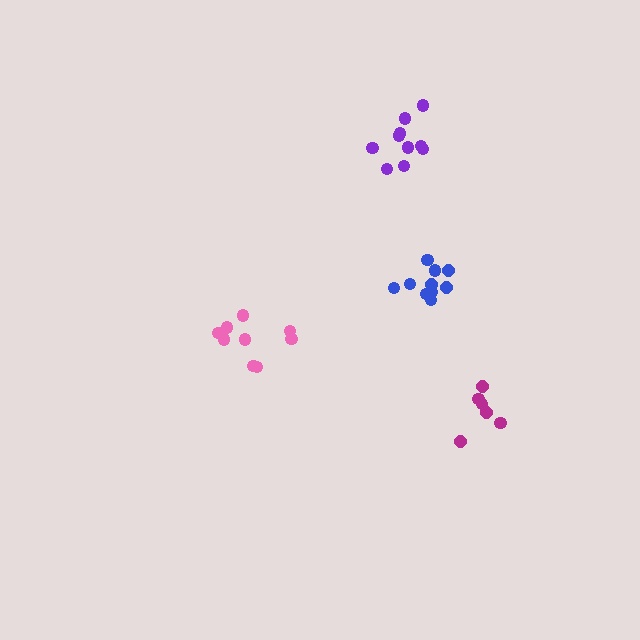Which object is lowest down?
The magenta cluster is bottommost.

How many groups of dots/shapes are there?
There are 4 groups.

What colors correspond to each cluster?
The clusters are colored: magenta, blue, purple, pink.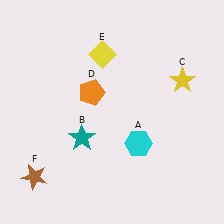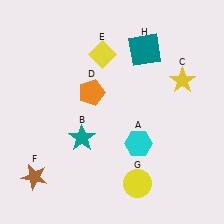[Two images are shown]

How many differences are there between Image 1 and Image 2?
There are 2 differences between the two images.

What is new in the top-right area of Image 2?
A teal square (H) was added in the top-right area of Image 2.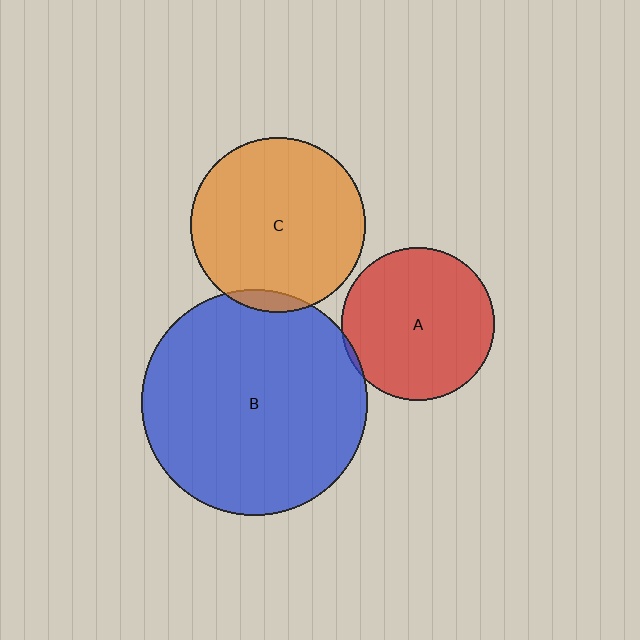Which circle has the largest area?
Circle B (blue).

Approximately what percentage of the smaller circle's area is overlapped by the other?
Approximately 5%.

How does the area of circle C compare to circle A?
Approximately 1.3 times.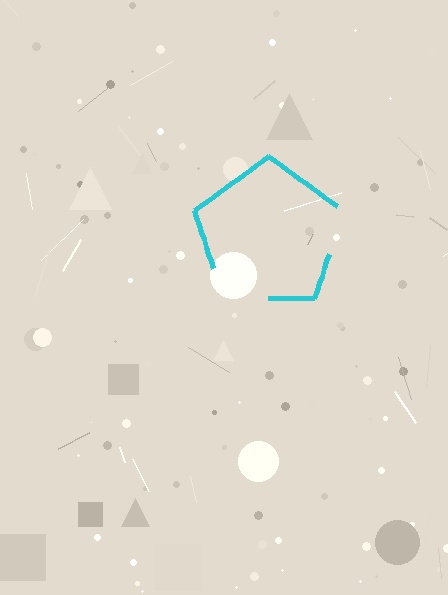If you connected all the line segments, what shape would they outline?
They would outline a pentagon.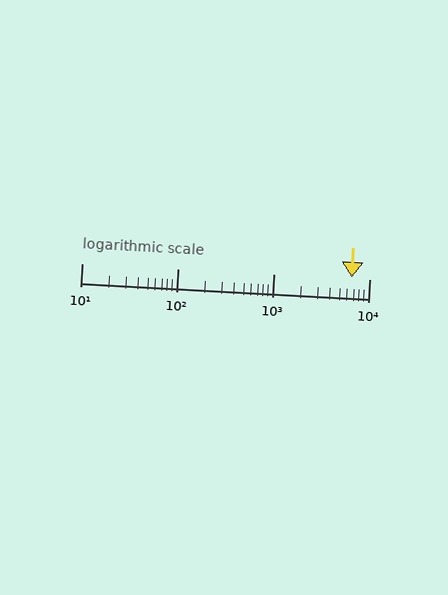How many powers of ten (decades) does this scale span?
The scale spans 3 decades, from 10 to 10000.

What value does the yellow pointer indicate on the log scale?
The pointer indicates approximately 6500.